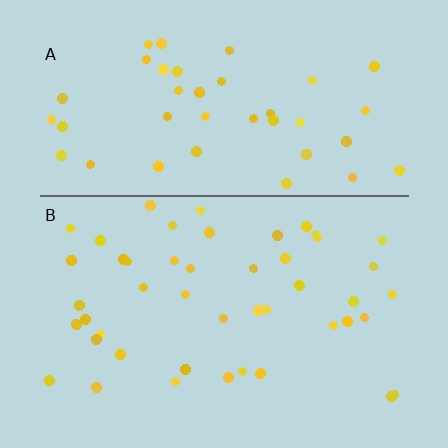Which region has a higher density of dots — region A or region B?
B (the bottom).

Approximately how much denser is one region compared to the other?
Approximately 1.1× — region B over region A.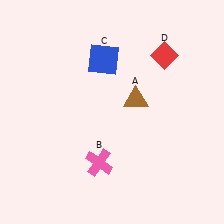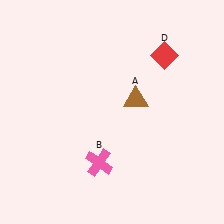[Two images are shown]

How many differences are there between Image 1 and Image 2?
There is 1 difference between the two images.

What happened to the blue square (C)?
The blue square (C) was removed in Image 2. It was in the top-left area of Image 1.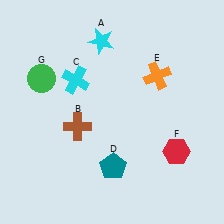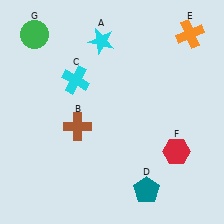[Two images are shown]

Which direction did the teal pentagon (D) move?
The teal pentagon (D) moved right.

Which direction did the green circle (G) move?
The green circle (G) moved up.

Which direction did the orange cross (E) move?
The orange cross (E) moved up.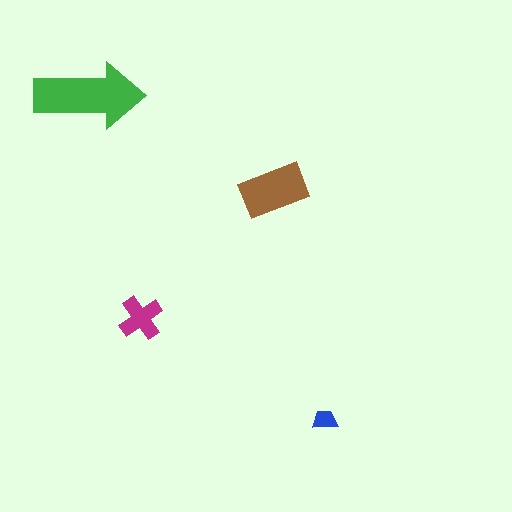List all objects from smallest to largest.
The blue trapezoid, the magenta cross, the brown rectangle, the green arrow.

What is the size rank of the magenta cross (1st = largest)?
3rd.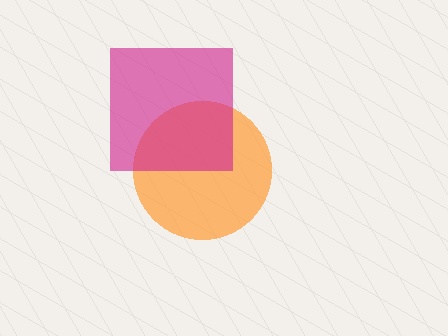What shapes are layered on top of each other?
The layered shapes are: an orange circle, a magenta square.